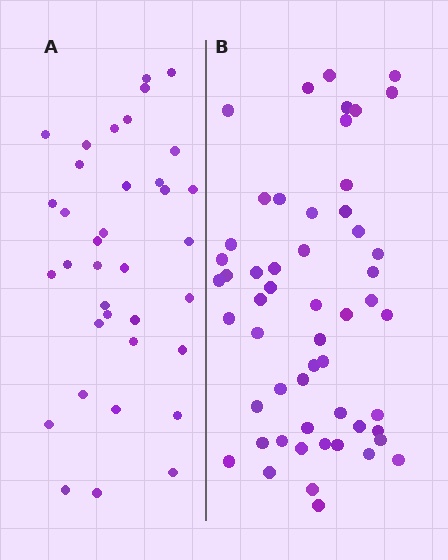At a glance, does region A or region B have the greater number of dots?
Region B (the right region) has more dots.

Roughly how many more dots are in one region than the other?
Region B has approximately 20 more dots than region A.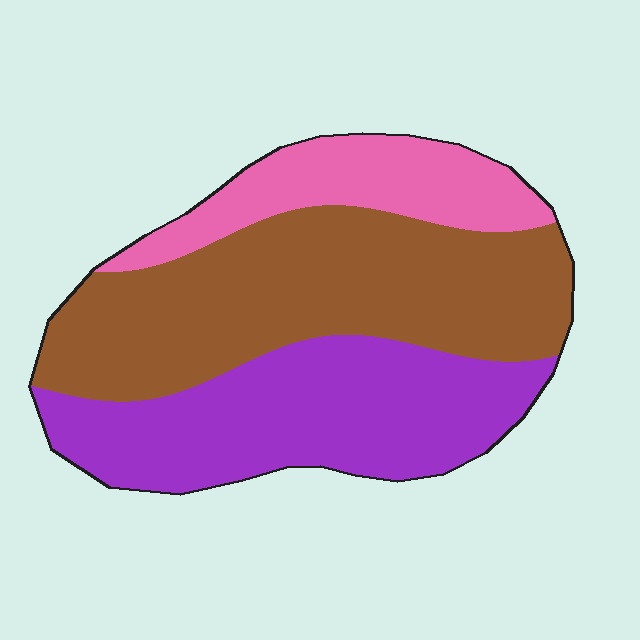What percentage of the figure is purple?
Purple covers roughly 35% of the figure.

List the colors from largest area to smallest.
From largest to smallest: brown, purple, pink.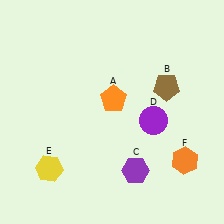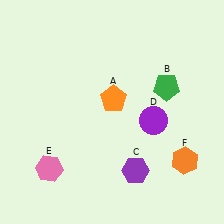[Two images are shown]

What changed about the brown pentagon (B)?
In Image 1, B is brown. In Image 2, it changed to green.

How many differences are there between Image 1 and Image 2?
There are 2 differences between the two images.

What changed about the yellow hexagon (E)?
In Image 1, E is yellow. In Image 2, it changed to pink.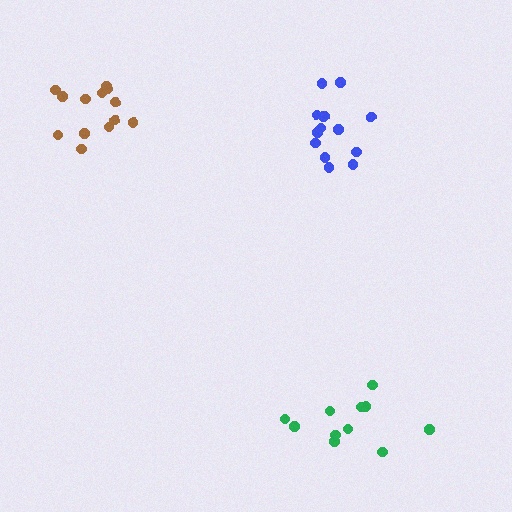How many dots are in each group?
Group 1: 13 dots, Group 2: 14 dots, Group 3: 11 dots (38 total).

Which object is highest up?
The brown cluster is topmost.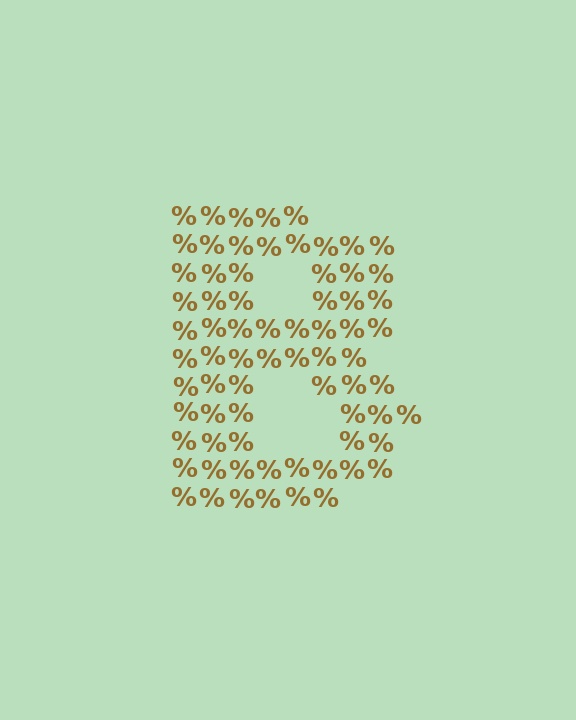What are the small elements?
The small elements are percent signs.